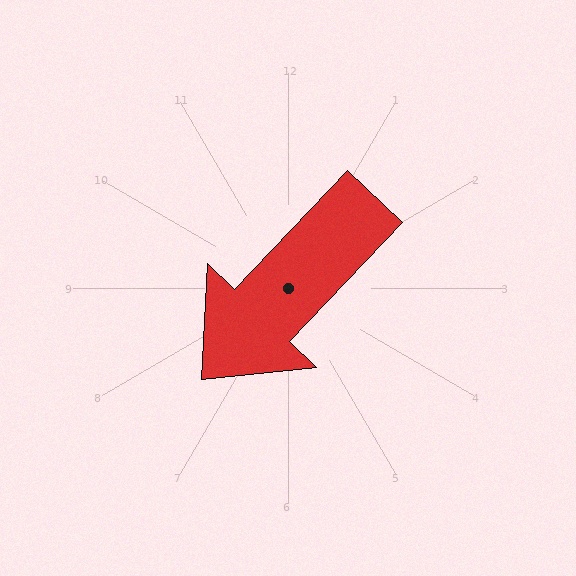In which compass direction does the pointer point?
Southwest.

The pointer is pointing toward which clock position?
Roughly 7 o'clock.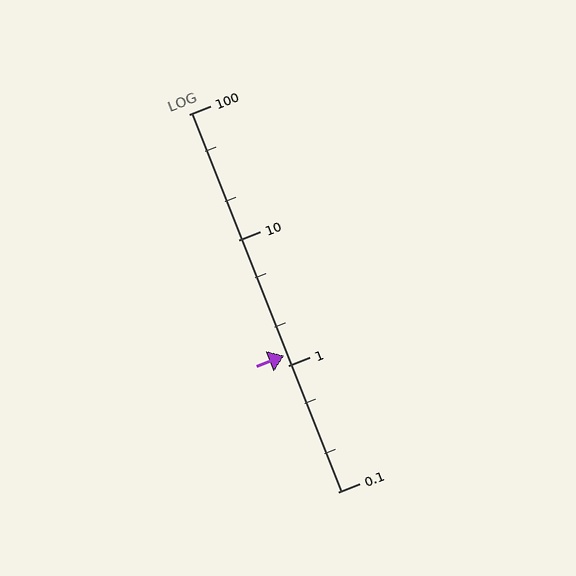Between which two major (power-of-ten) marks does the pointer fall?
The pointer is between 1 and 10.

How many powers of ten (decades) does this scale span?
The scale spans 3 decades, from 0.1 to 100.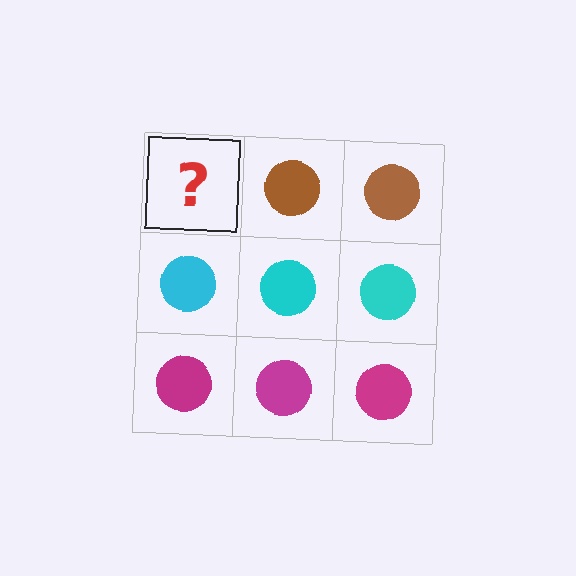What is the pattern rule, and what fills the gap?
The rule is that each row has a consistent color. The gap should be filled with a brown circle.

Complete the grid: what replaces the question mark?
The question mark should be replaced with a brown circle.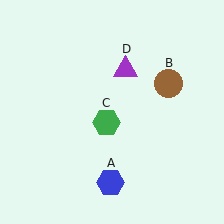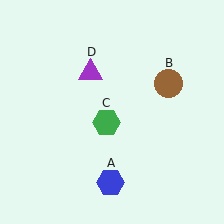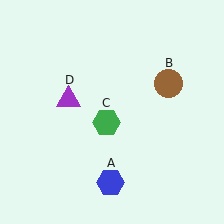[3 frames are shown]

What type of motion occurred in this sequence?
The purple triangle (object D) rotated counterclockwise around the center of the scene.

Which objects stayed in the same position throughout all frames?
Blue hexagon (object A) and brown circle (object B) and green hexagon (object C) remained stationary.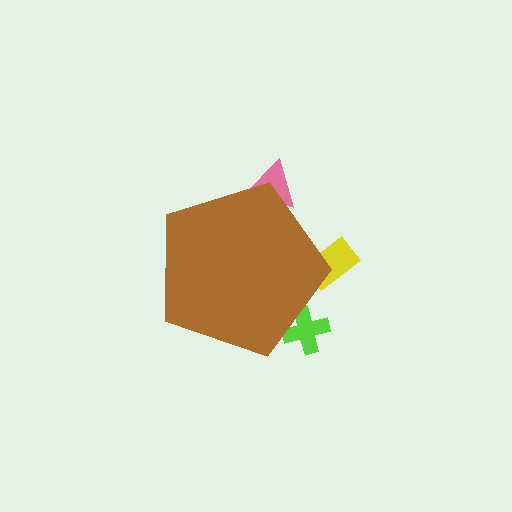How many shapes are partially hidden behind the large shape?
3 shapes are partially hidden.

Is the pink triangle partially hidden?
Yes, the pink triangle is partially hidden behind the brown pentagon.